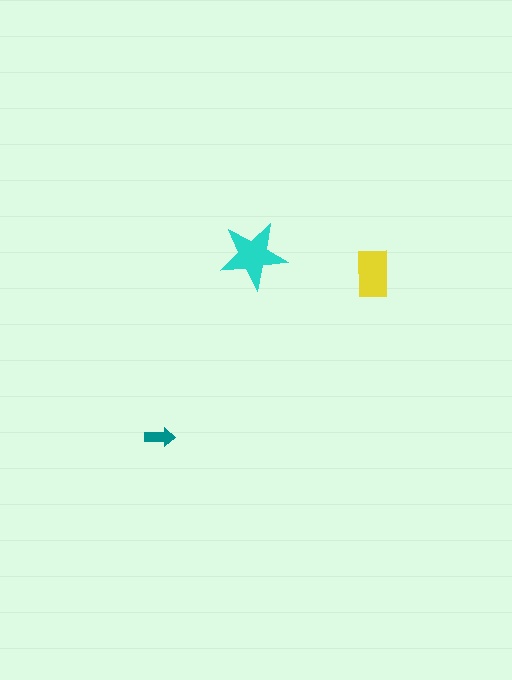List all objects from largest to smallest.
The cyan star, the yellow rectangle, the teal arrow.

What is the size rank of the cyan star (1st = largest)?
1st.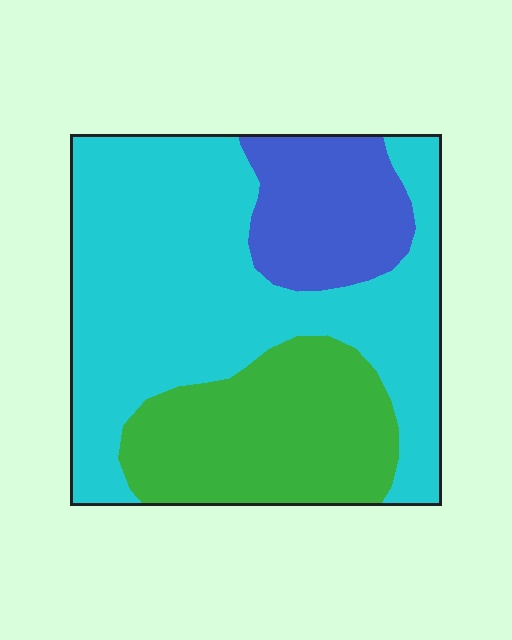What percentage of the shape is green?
Green covers around 25% of the shape.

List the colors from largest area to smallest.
From largest to smallest: cyan, green, blue.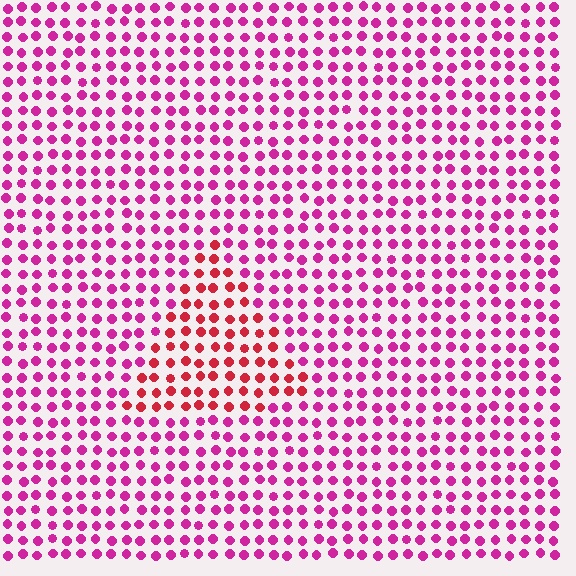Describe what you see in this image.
The image is filled with small magenta elements in a uniform arrangement. A triangle-shaped region is visible where the elements are tinted to a slightly different hue, forming a subtle color boundary.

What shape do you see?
I see a triangle.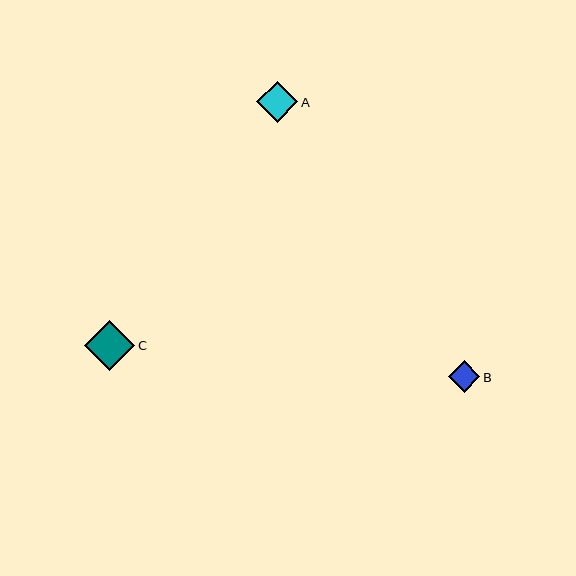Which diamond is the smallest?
Diamond B is the smallest with a size of approximately 32 pixels.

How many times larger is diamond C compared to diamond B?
Diamond C is approximately 1.6 times the size of diamond B.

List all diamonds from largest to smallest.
From largest to smallest: C, A, B.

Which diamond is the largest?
Diamond C is the largest with a size of approximately 50 pixels.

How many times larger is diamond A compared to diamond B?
Diamond A is approximately 1.3 times the size of diamond B.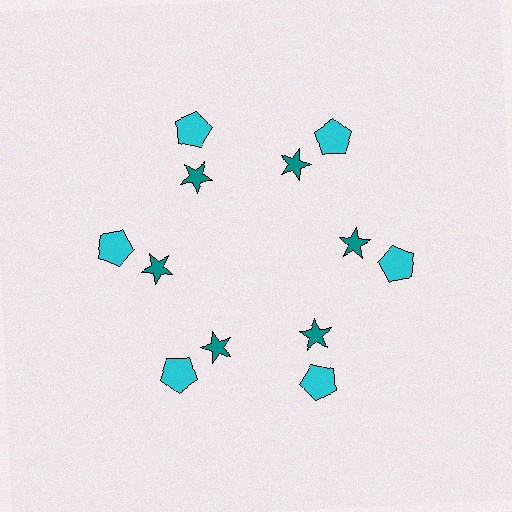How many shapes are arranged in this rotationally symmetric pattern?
There are 12 shapes, arranged in 6 groups of 2.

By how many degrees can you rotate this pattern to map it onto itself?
The pattern maps onto itself every 60 degrees of rotation.